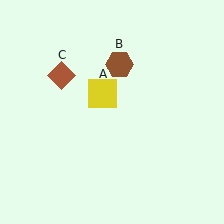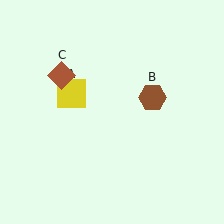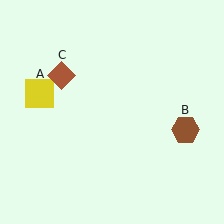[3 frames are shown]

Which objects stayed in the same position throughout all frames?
Brown diamond (object C) remained stationary.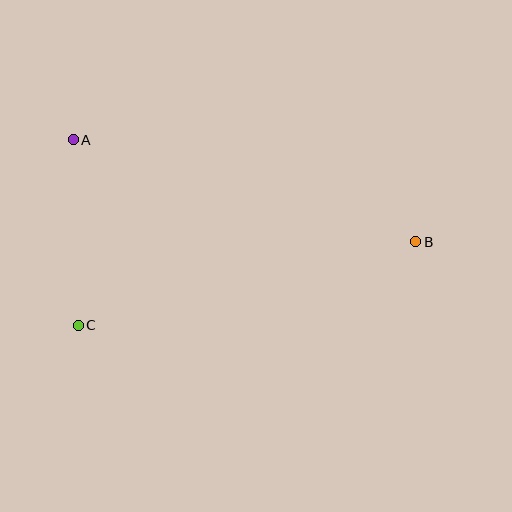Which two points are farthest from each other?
Points A and B are farthest from each other.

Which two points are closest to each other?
Points A and C are closest to each other.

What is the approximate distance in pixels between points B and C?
The distance between B and C is approximately 348 pixels.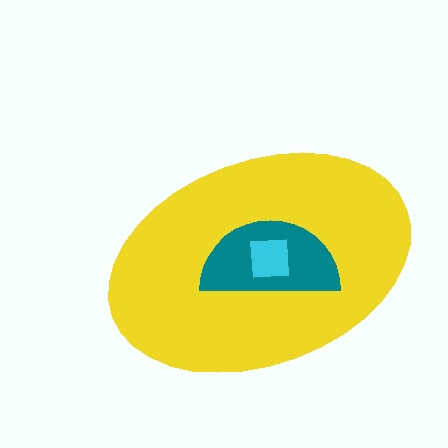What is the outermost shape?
The yellow ellipse.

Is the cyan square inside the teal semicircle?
Yes.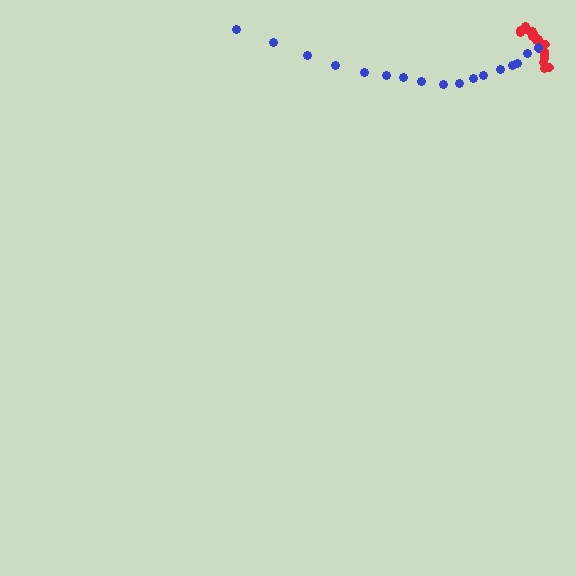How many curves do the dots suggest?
There are 2 distinct paths.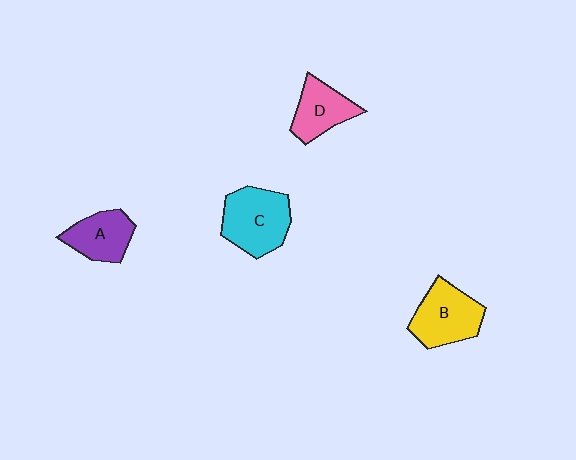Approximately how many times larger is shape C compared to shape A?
Approximately 1.4 times.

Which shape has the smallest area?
Shape D (pink).